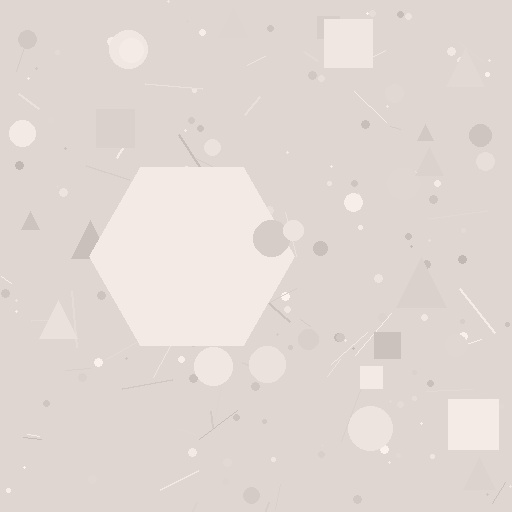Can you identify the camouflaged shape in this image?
The camouflaged shape is a hexagon.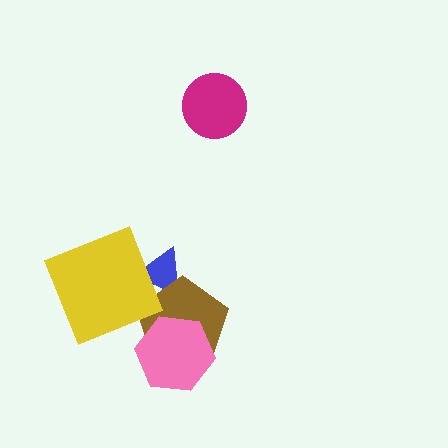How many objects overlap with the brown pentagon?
2 objects overlap with the brown pentagon.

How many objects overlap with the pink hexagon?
1 object overlaps with the pink hexagon.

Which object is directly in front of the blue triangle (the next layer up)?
The brown pentagon is directly in front of the blue triangle.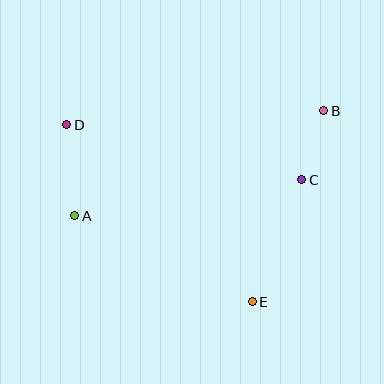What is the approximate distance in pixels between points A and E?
The distance between A and E is approximately 197 pixels.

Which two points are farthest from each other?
Points A and B are farthest from each other.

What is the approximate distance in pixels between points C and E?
The distance between C and E is approximately 132 pixels.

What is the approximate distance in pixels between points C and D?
The distance between C and D is approximately 241 pixels.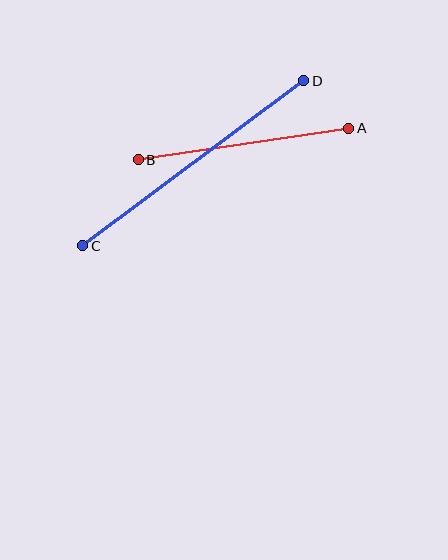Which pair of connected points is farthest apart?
Points C and D are farthest apart.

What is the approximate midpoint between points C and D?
The midpoint is at approximately (193, 163) pixels.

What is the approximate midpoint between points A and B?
The midpoint is at approximately (243, 144) pixels.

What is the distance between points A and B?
The distance is approximately 213 pixels.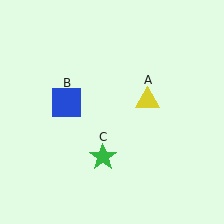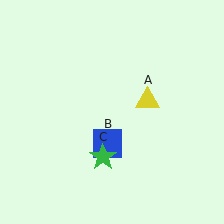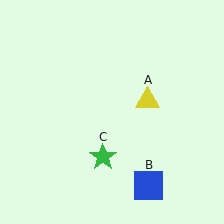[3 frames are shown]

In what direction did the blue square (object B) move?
The blue square (object B) moved down and to the right.